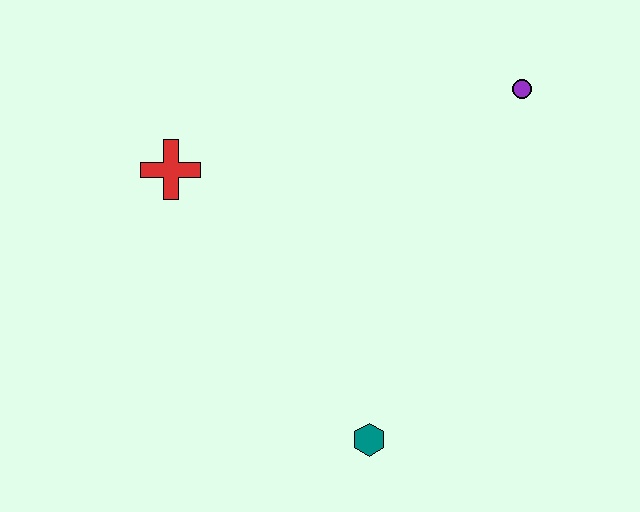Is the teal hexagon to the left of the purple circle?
Yes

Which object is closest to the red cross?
The teal hexagon is closest to the red cross.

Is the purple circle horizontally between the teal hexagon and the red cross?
No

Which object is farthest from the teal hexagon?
The purple circle is farthest from the teal hexagon.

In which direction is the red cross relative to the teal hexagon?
The red cross is above the teal hexagon.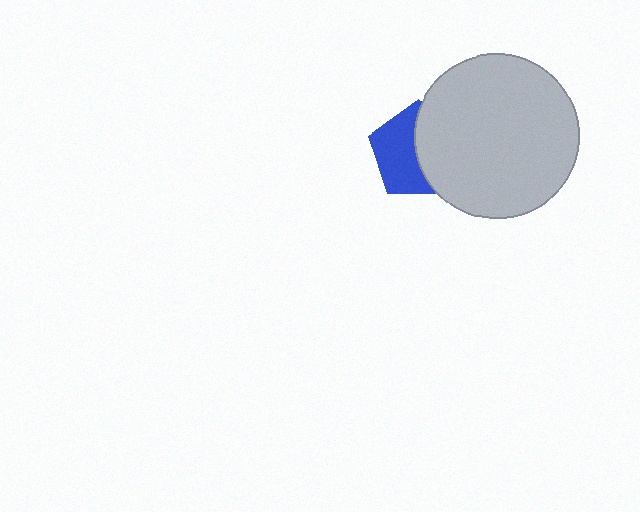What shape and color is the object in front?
The object in front is a light gray circle.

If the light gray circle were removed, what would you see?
You would see the complete blue pentagon.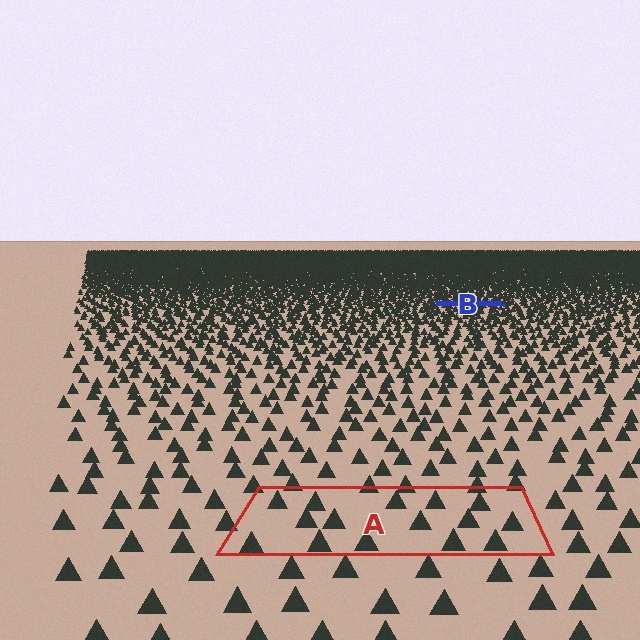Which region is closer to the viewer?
Region A is closer. The texture elements there are larger and more spread out.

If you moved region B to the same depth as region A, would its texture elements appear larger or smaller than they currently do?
They would appear larger. At a closer depth, the same texture elements are projected at a bigger on-screen size.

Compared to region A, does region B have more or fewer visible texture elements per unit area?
Region B has more texture elements per unit area — they are packed more densely because it is farther away.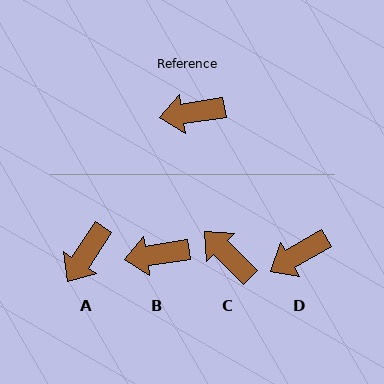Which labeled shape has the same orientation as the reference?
B.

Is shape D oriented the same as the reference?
No, it is off by about 21 degrees.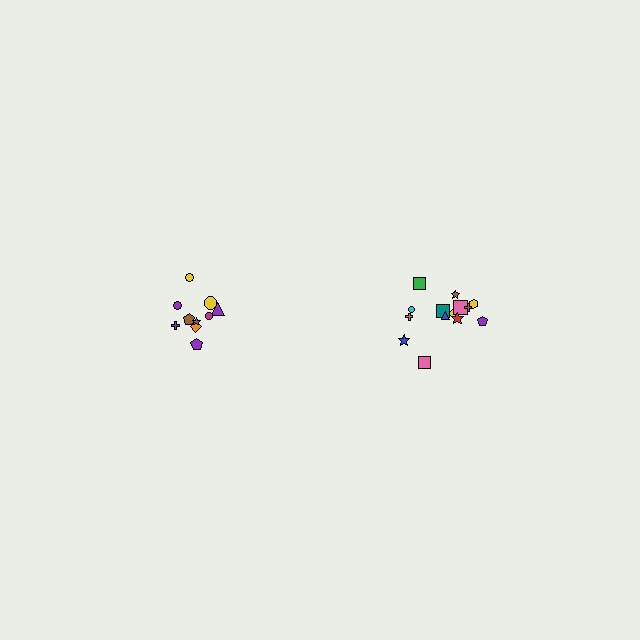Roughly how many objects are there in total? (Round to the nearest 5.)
Roughly 25 objects in total.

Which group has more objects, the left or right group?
The right group.